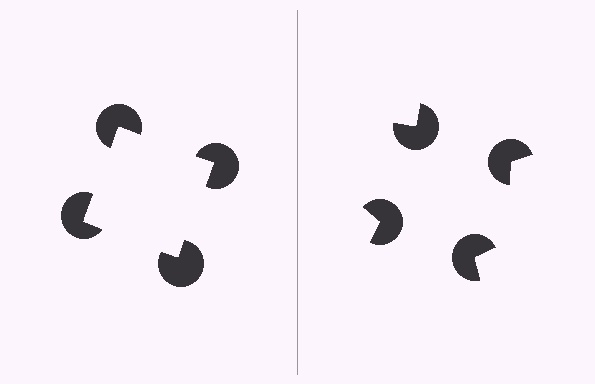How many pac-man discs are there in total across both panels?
8 — 4 on each side.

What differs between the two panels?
The pac-man discs are positioned identically on both sides; only the wedge orientations differ. On the left they align to a square; on the right they are misaligned.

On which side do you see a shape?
An illusory square appears on the left side. On the right side the wedge cuts are rotated, so no coherent shape forms.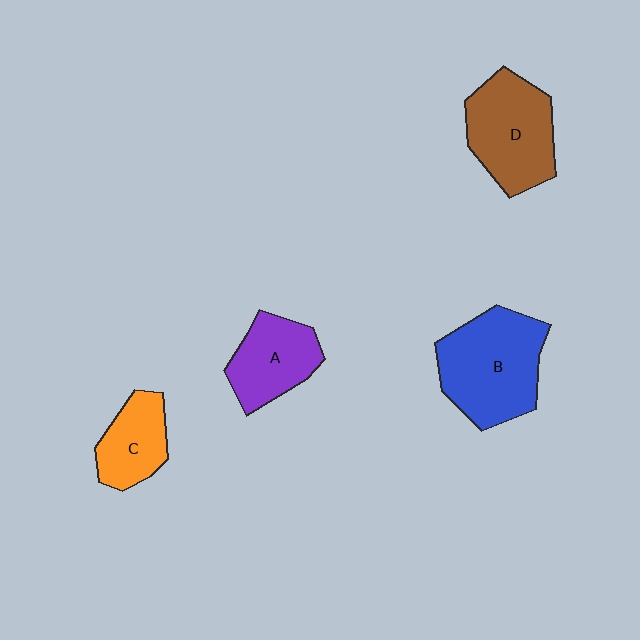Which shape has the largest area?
Shape B (blue).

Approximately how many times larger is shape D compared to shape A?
Approximately 1.3 times.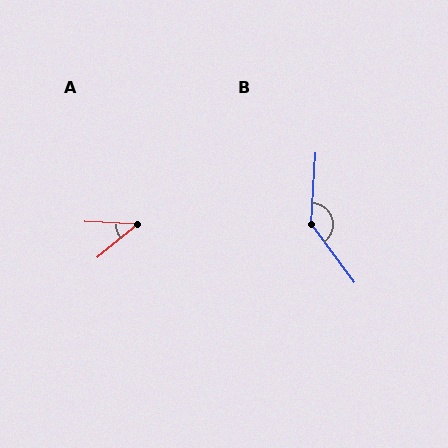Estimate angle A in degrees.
Approximately 42 degrees.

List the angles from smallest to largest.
A (42°), B (140°).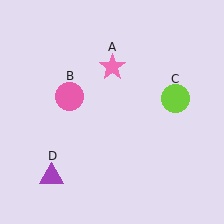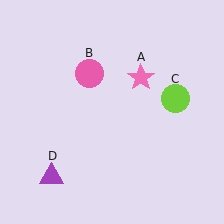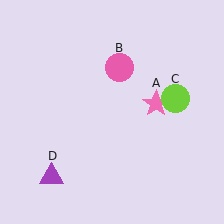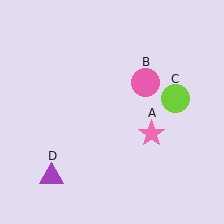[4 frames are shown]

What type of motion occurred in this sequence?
The pink star (object A), pink circle (object B) rotated clockwise around the center of the scene.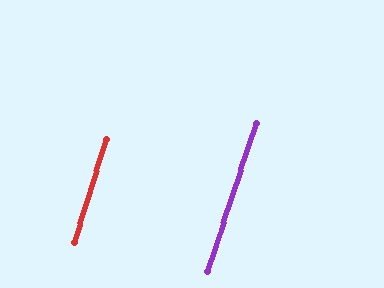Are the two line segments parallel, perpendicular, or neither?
Parallel — their directions differ by only 0.6°.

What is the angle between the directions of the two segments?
Approximately 1 degree.